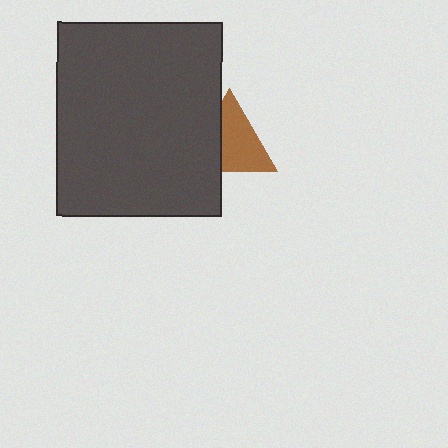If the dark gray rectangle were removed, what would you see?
You would see the complete brown triangle.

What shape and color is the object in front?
The object in front is a dark gray rectangle.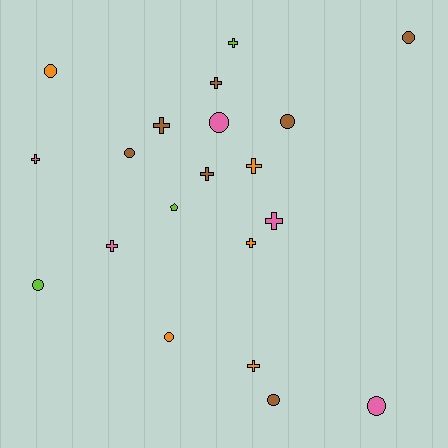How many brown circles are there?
There are 4 brown circles.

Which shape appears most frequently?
Cross, with 10 objects.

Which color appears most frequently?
Brown, with 7 objects.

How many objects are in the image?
There are 20 objects.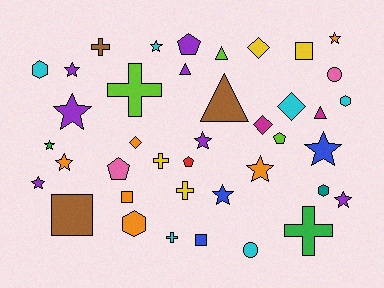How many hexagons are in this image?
There are 4 hexagons.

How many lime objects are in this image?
There are 3 lime objects.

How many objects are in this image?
There are 40 objects.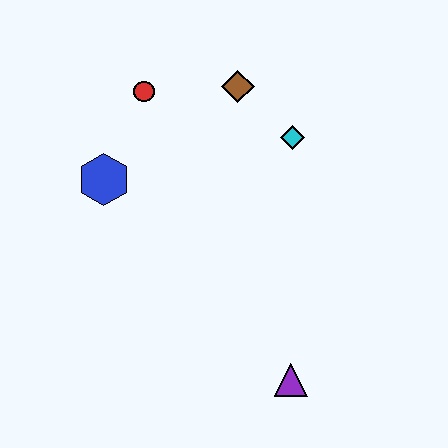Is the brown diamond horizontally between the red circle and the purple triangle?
Yes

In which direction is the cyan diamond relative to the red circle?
The cyan diamond is to the right of the red circle.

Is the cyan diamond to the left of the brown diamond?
No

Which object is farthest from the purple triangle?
The red circle is farthest from the purple triangle.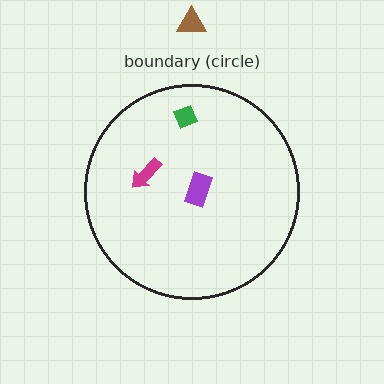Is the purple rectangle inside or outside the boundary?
Inside.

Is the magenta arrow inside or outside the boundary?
Inside.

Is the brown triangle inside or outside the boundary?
Outside.